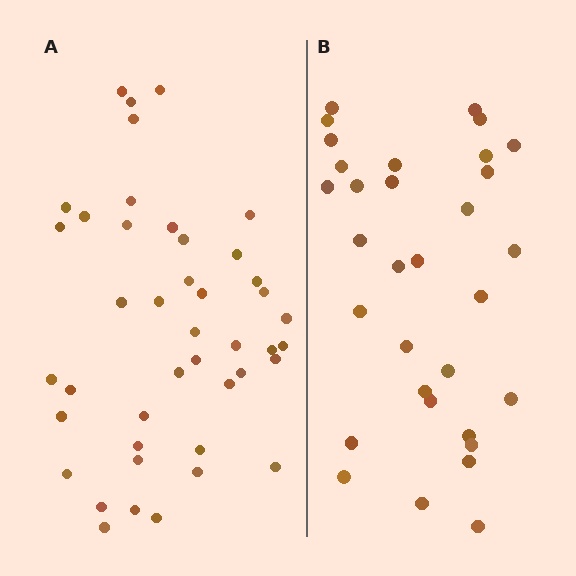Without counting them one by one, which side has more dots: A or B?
Region A (the left region) has more dots.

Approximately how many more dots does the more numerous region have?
Region A has roughly 12 or so more dots than region B.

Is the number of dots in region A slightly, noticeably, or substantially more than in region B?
Region A has noticeably more, but not dramatically so. The ratio is roughly 1.3 to 1.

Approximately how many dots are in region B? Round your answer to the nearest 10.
About 30 dots. (The exact count is 32, which rounds to 30.)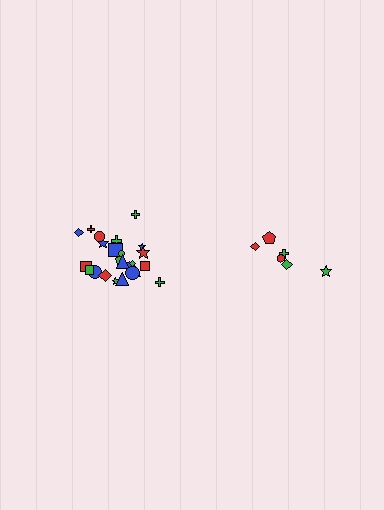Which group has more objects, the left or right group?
The left group.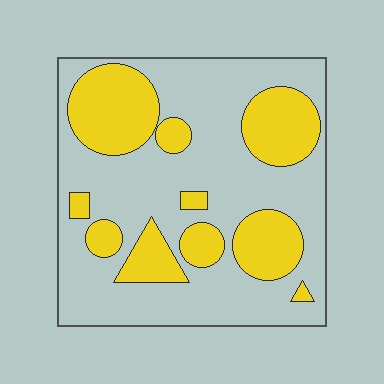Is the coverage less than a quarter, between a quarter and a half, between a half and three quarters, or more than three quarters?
Between a quarter and a half.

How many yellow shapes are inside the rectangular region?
10.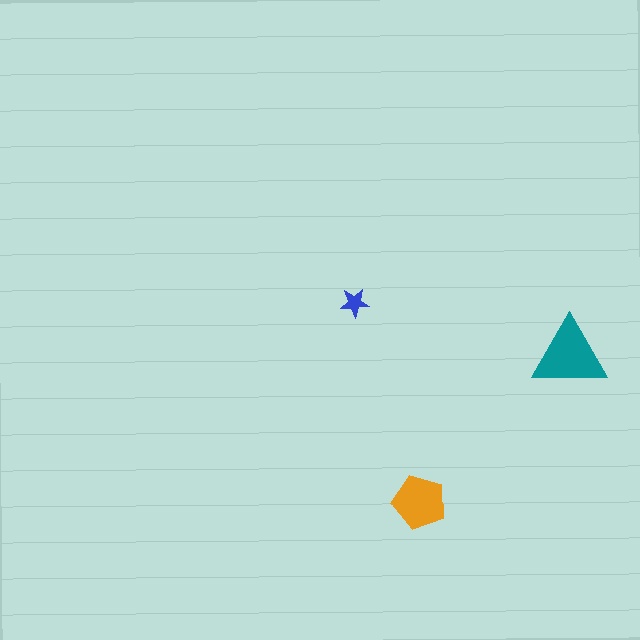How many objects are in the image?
There are 3 objects in the image.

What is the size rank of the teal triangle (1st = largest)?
1st.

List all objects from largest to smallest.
The teal triangle, the orange pentagon, the blue star.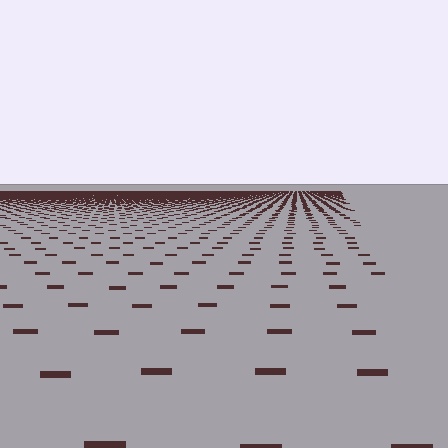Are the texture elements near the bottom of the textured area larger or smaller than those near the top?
Larger. Near the bottom, elements are closer to the viewer and appear at a bigger on-screen size.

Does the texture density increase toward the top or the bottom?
Density increases toward the top.